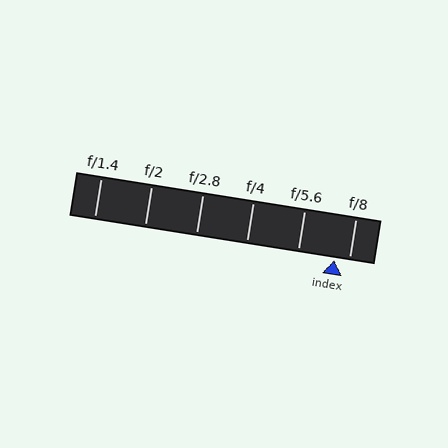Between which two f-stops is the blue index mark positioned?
The index mark is between f/5.6 and f/8.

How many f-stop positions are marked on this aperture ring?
There are 6 f-stop positions marked.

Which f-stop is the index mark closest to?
The index mark is closest to f/8.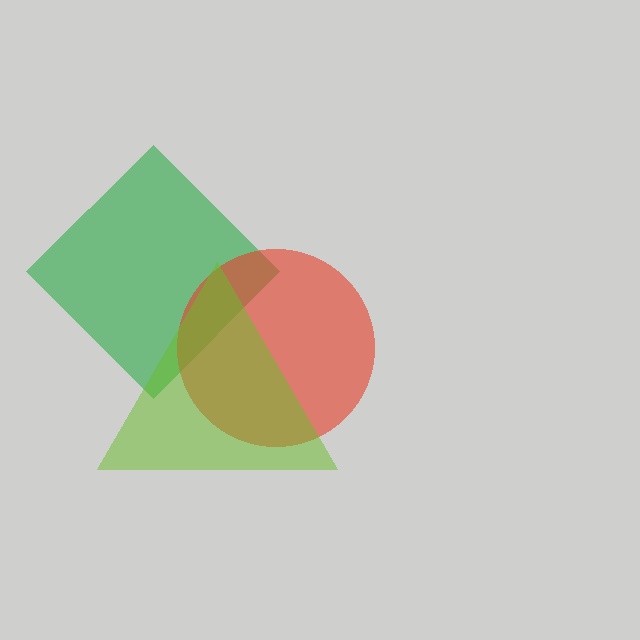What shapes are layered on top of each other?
The layered shapes are: a green diamond, a red circle, a lime triangle.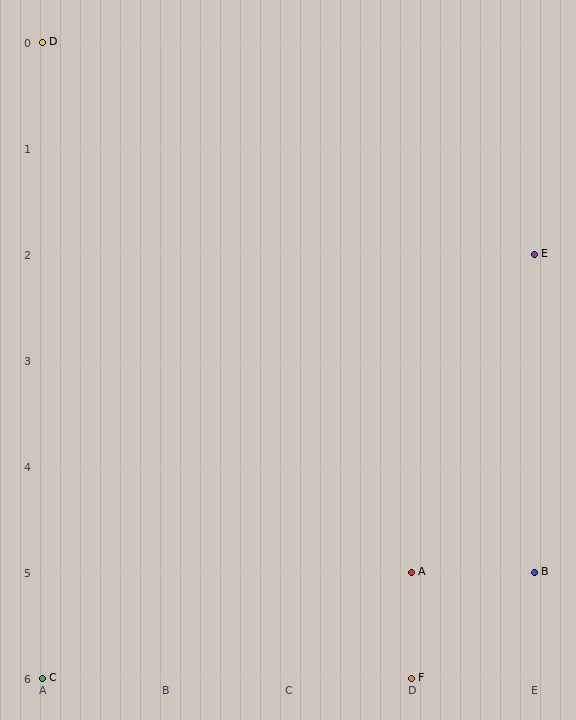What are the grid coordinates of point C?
Point C is at grid coordinates (A, 6).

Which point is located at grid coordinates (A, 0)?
Point D is at (A, 0).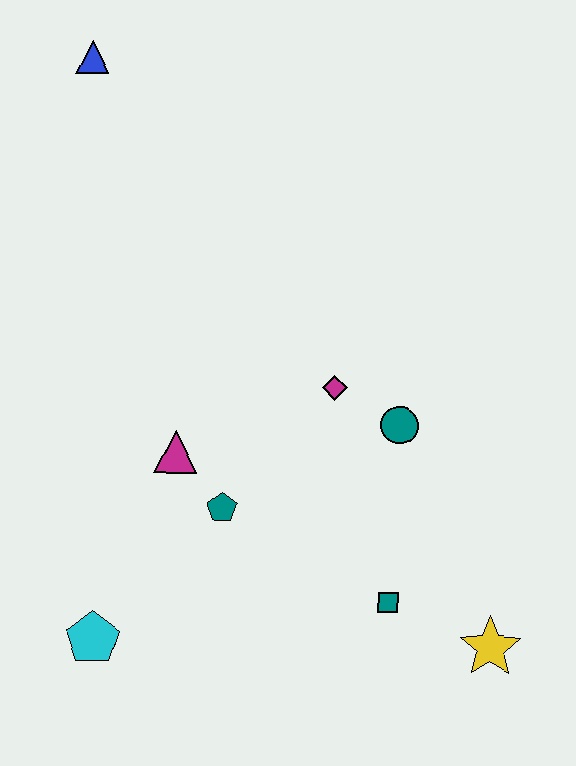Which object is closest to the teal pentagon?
The magenta triangle is closest to the teal pentagon.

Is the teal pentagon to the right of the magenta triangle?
Yes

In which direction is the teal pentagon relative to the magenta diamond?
The teal pentagon is below the magenta diamond.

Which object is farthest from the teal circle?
The blue triangle is farthest from the teal circle.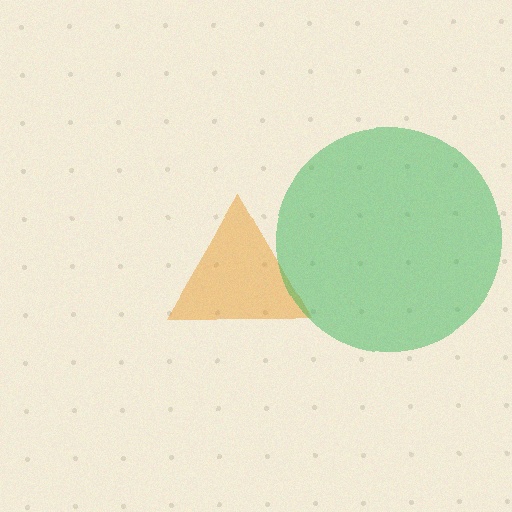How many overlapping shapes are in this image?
There are 2 overlapping shapes in the image.